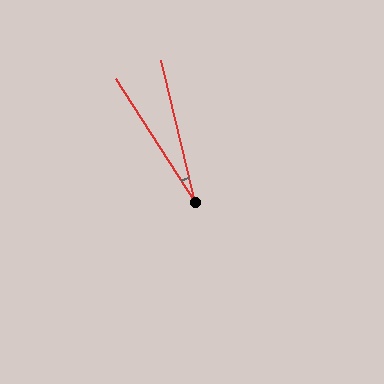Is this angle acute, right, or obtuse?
It is acute.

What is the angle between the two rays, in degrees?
Approximately 19 degrees.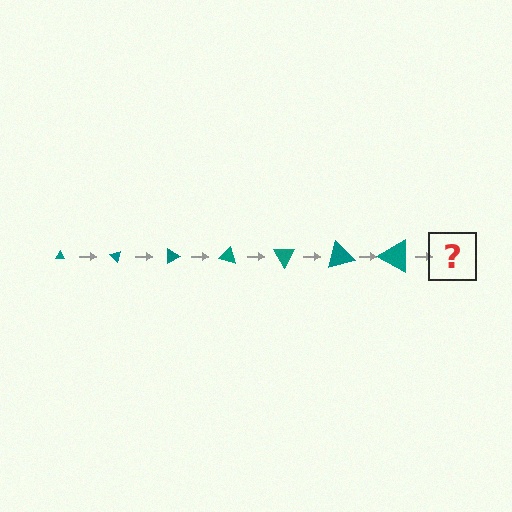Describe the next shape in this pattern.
It should be a triangle, larger than the previous one and rotated 315 degrees from the start.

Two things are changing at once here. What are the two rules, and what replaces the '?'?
The two rules are that the triangle grows larger each step and it rotates 45 degrees each step. The '?' should be a triangle, larger than the previous one and rotated 315 degrees from the start.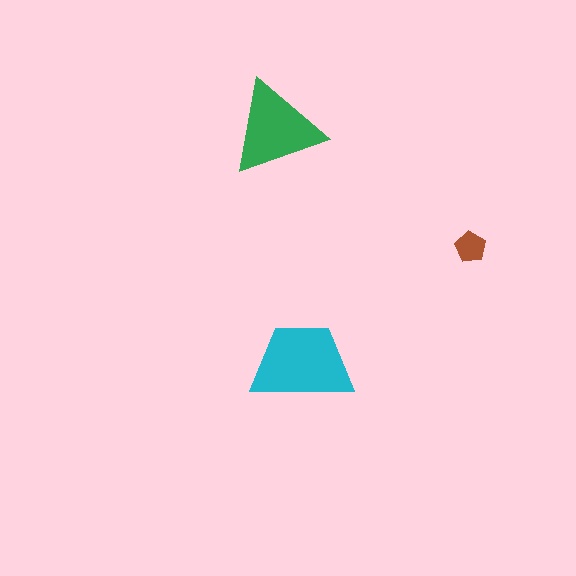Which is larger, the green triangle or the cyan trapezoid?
The cyan trapezoid.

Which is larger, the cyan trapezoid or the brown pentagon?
The cyan trapezoid.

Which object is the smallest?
The brown pentagon.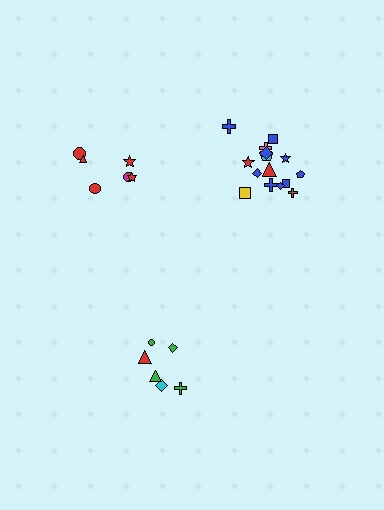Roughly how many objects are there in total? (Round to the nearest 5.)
Roughly 25 objects in total.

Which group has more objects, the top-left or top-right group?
The top-right group.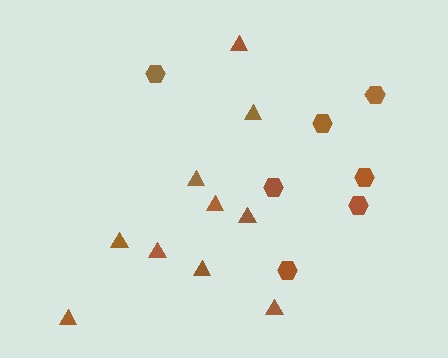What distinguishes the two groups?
There are 2 groups: one group of hexagons (7) and one group of triangles (10).